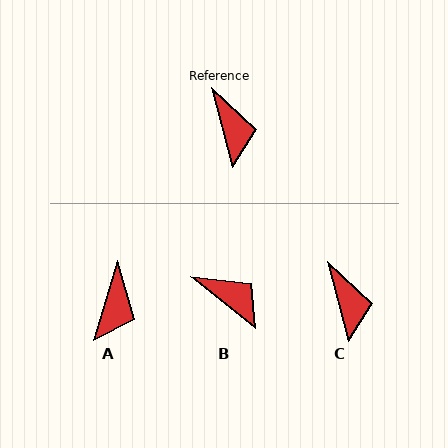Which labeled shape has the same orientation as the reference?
C.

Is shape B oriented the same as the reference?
No, it is off by about 37 degrees.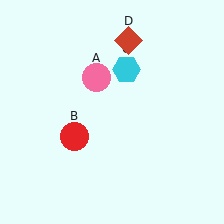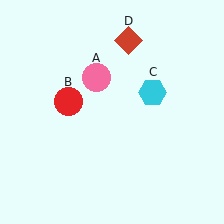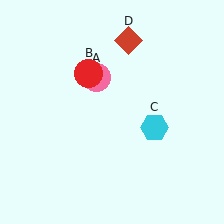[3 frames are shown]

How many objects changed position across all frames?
2 objects changed position: red circle (object B), cyan hexagon (object C).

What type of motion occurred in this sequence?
The red circle (object B), cyan hexagon (object C) rotated clockwise around the center of the scene.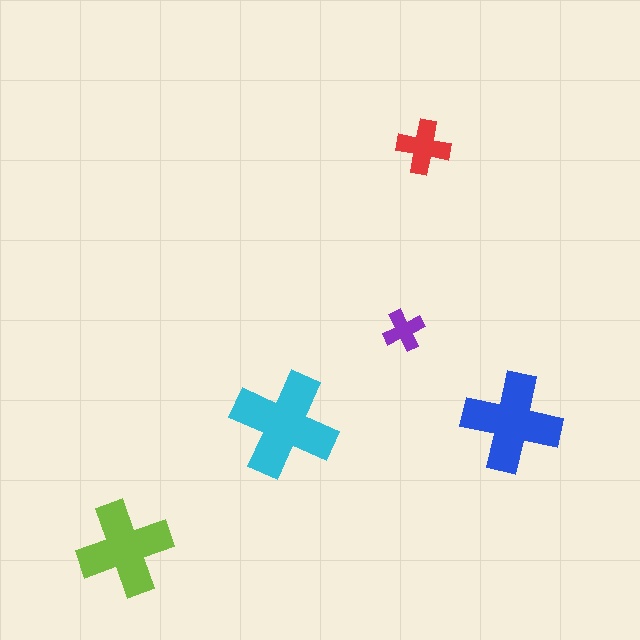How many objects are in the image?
There are 5 objects in the image.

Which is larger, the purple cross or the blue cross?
The blue one.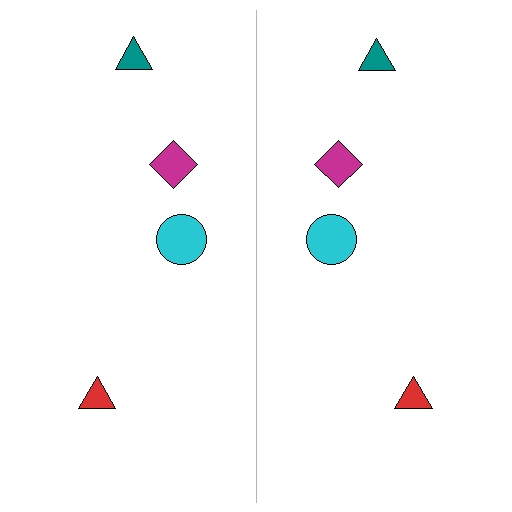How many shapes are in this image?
There are 8 shapes in this image.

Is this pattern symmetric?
Yes, this pattern has bilateral (reflection) symmetry.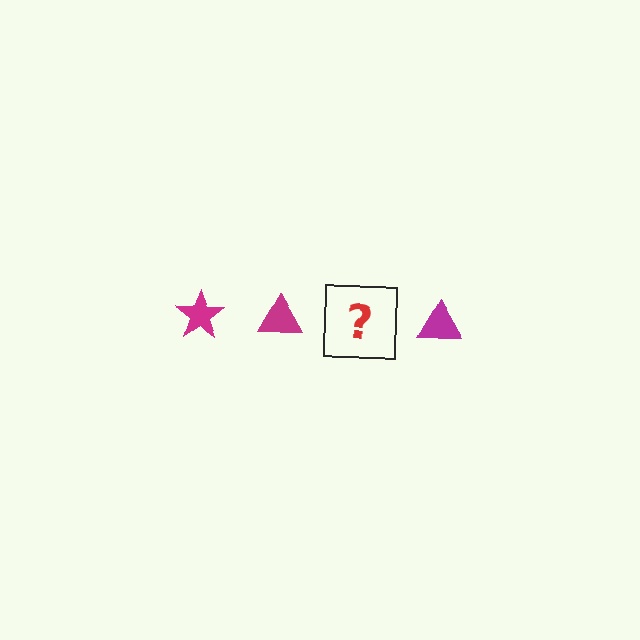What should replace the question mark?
The question mark should be replaced with a magenta star.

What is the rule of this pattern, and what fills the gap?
The rule is that the pattern cycles through star, triangle shapes in magenta. The gap should be filled with a magenta star.